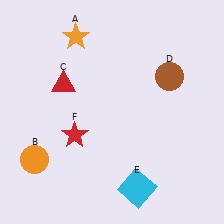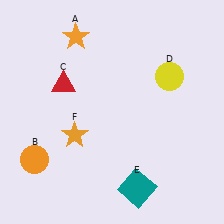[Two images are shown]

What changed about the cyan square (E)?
In Image 1, E is cyan. In Image 2, it changed to teal.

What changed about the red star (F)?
In Image 1, F is red. In Image 2, it changed to orange.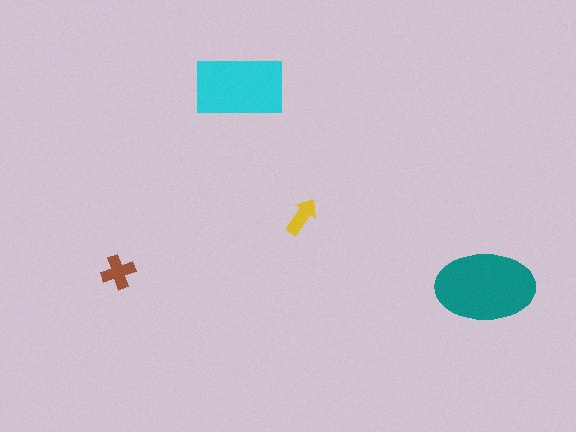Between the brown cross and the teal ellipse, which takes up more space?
The teal ellipse.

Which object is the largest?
The teal ellipse.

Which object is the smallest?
The yellow arrow.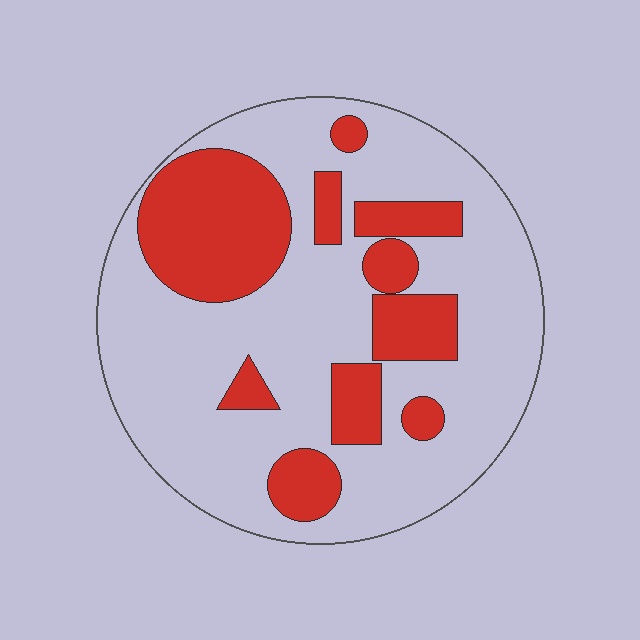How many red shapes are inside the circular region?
10.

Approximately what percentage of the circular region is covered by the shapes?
Approximately 30%.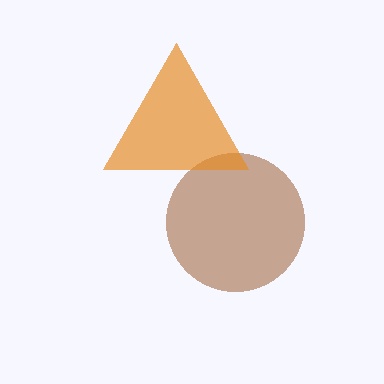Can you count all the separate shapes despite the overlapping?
Yes, there are 2 separate shapes.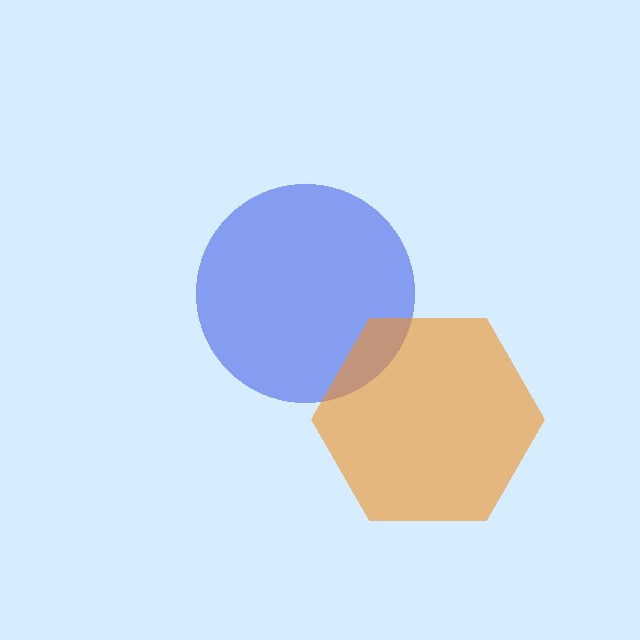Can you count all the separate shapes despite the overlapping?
Yes, there are 2 separate shapes.